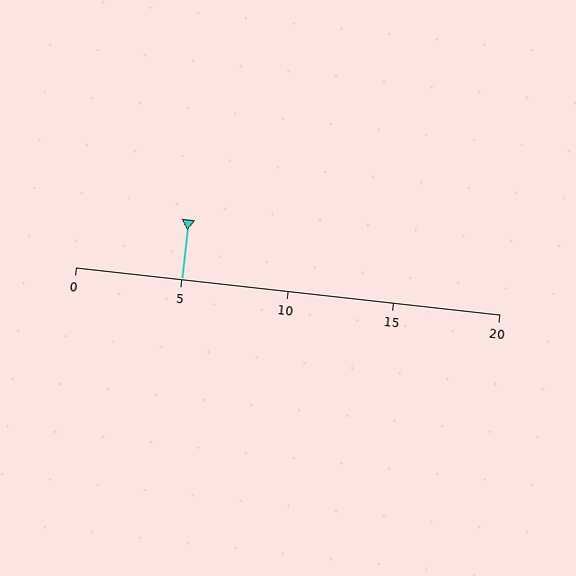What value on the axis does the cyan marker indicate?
The marker indicates approximately 5.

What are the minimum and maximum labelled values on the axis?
The axis runs from 0 to 20.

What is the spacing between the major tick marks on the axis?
The major ticks are spaced 5 apart.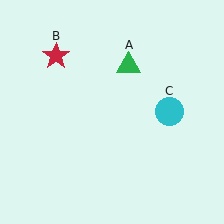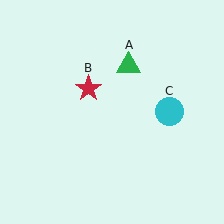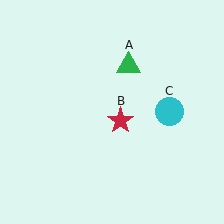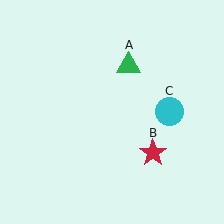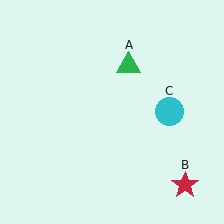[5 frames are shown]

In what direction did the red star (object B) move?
The red star (object B) moved down and to the right.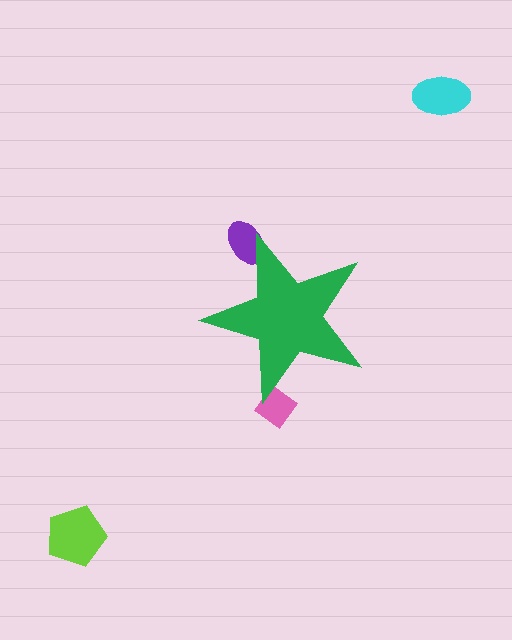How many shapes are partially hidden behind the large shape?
2 shapes are partially hidden.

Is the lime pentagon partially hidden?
No, the lime pentagon is fully visible.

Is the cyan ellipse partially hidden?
No, the cyan ellipse is fully visible.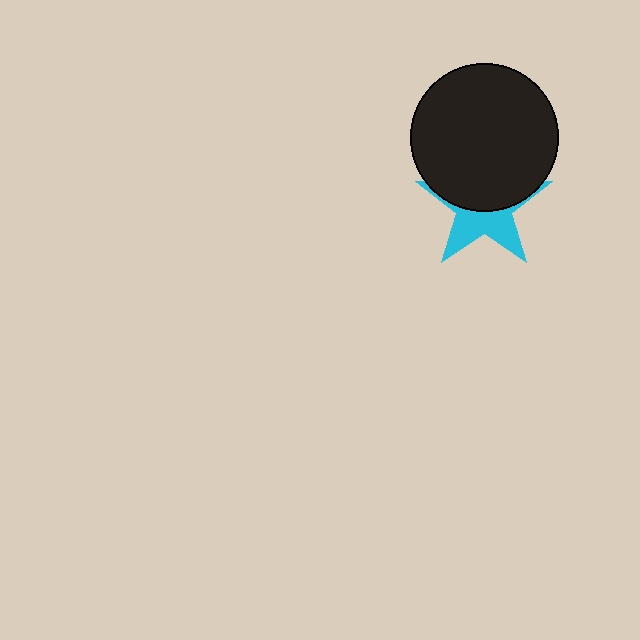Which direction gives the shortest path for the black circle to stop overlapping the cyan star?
Moving up gives the shortest separation.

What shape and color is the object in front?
The object in front is a black circle.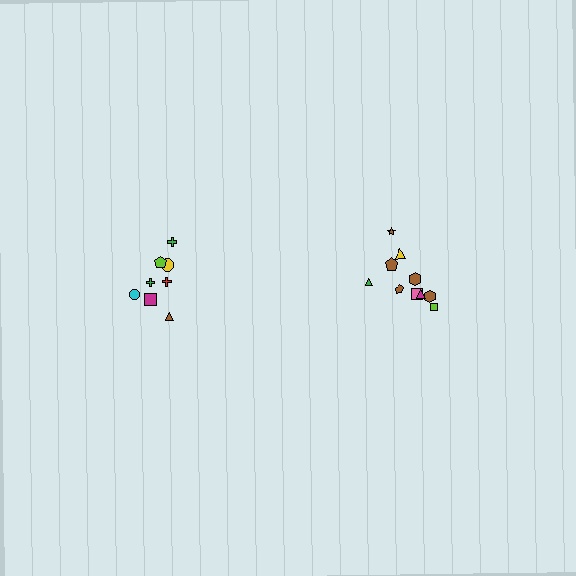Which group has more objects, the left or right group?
The right group.